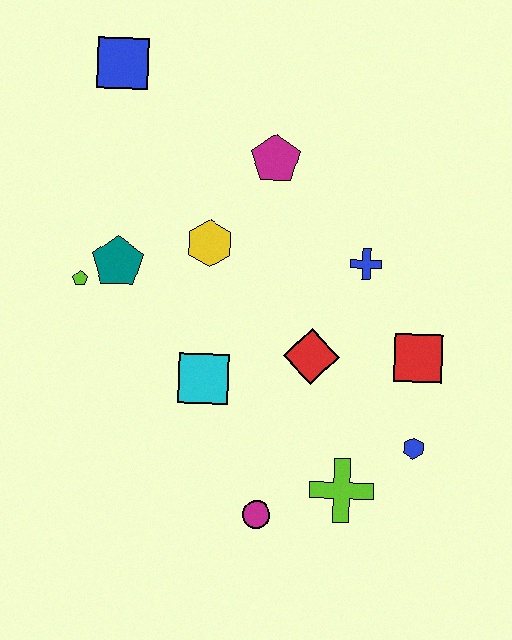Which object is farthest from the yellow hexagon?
The blue hexagon is farthest from the yellow hexagon.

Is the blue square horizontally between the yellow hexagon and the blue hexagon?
No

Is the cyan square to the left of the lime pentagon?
No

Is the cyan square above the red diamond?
No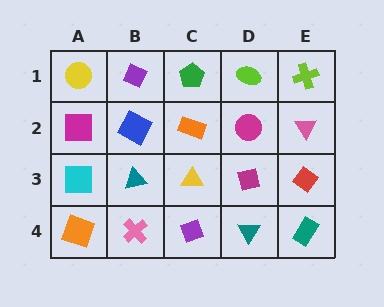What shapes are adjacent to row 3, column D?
A magenta circle (row 2, column D), a teal triangle (row 4, column D), a yellow triangle (row 3, column C), a red diamond (row 3, column E).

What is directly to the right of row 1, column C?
A lime ellipse.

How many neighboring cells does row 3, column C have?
4.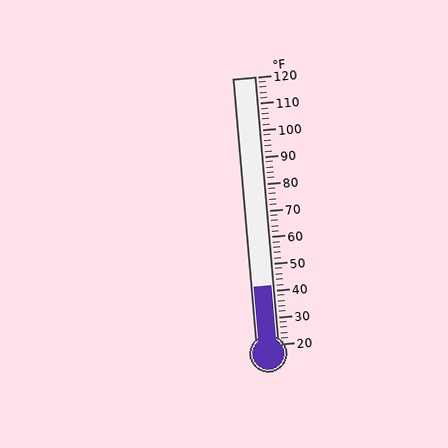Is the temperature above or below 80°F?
The temperature is below 80°F.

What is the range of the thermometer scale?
The thermometer scale ranges from 20°F to 120°F.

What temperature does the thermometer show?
The thermometer shows approximately 42°F.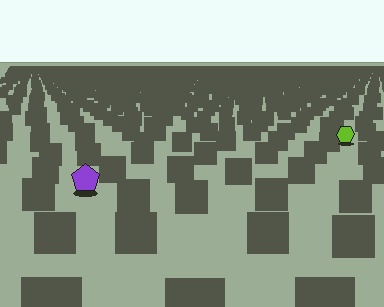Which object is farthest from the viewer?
The lime hexagon is farthest from the viewer. It appears smaller and the ground texture around it is denser.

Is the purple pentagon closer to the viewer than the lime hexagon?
Yes. The purple pentagon is closer — you can tell from the texture gradient: the ground texture is coarser near it.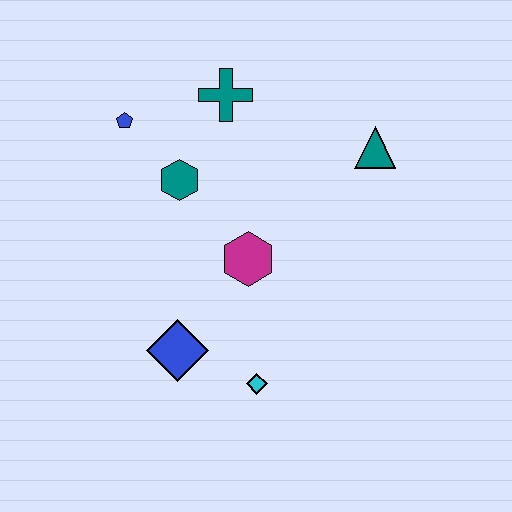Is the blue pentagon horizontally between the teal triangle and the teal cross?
No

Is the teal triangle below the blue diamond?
No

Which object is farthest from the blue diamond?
The teal triangle is farthest from the blue diamond.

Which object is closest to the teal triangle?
The teal cross is closest to the teal triangle.